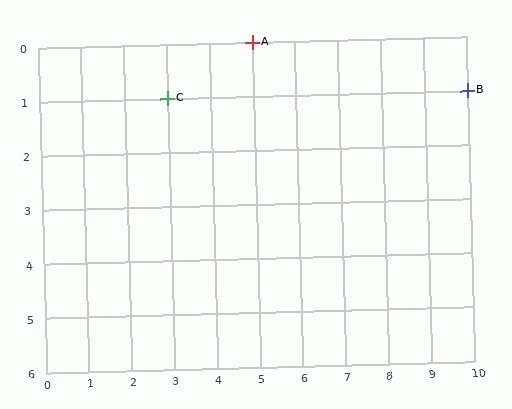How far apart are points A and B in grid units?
Points A and B are 5 columns and 1 row apart (about 5.1 grid units diagonally).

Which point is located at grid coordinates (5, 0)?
Point A is at (5, 0).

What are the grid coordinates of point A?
Point A is at grid coordinates (5, 0).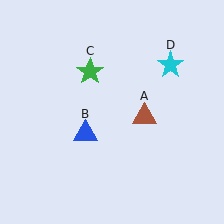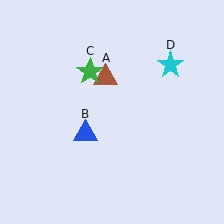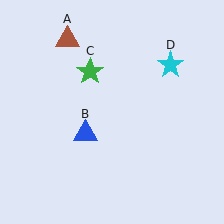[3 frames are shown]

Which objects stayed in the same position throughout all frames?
Blue triangle (object B) and green star (object C) and cyan star (object D) remained stationary.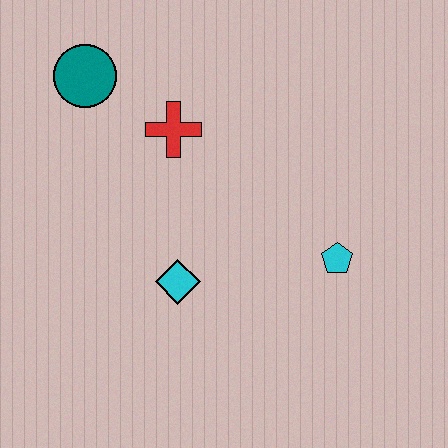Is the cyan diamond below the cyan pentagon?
Yes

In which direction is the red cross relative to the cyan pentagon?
The red cross is to the left of the cyan pentagon.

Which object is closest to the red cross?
The teal circle is closest to the red cross.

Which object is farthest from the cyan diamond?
The teal circle is farthest from the cyan diamond.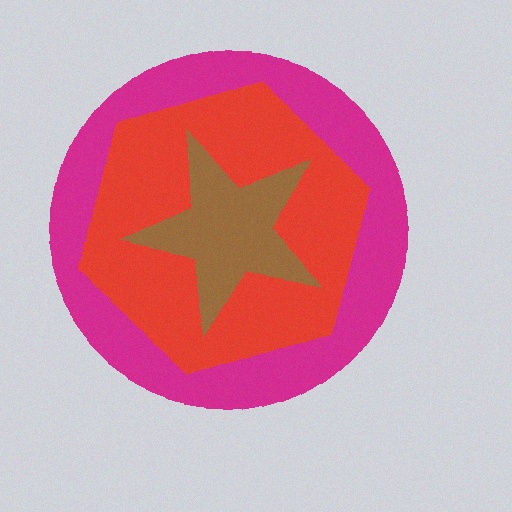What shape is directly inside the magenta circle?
The red hexagon.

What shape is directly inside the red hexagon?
The brown star.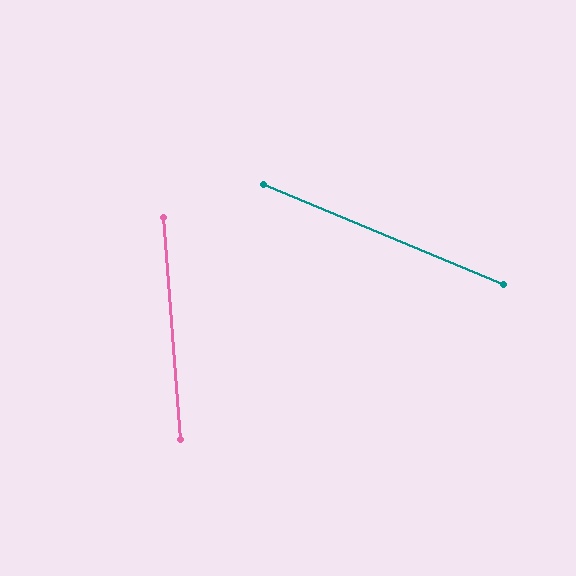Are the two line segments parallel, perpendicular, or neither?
Neither parallel nor perpendicular — they differ by about 63°.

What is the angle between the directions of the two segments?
Approximately 63 degrees.